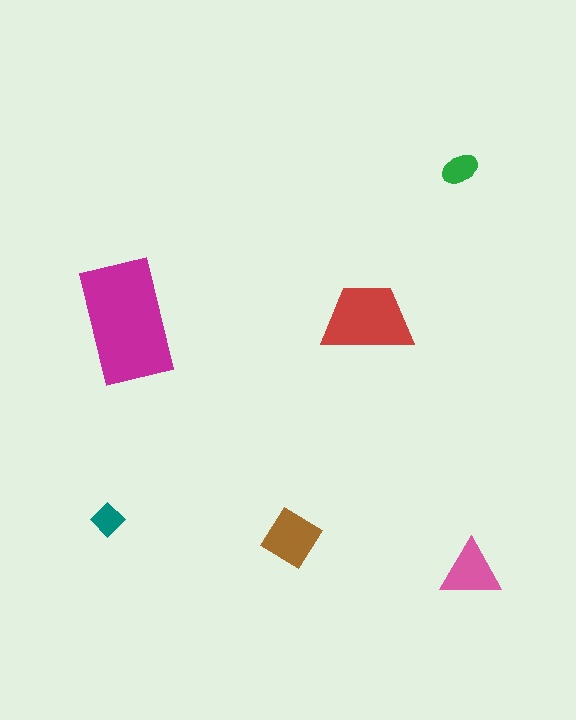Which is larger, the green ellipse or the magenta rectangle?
The magenta rectangle.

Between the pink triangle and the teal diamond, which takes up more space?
The pink triangle.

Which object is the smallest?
The teal diamond.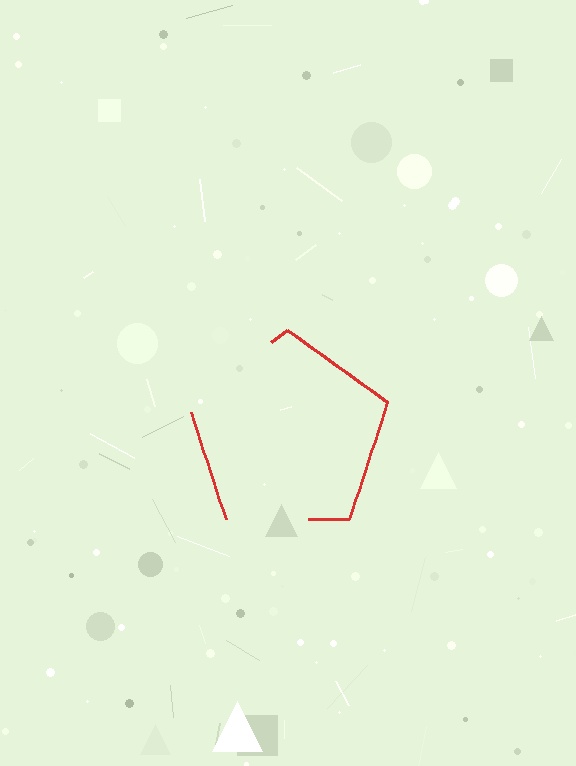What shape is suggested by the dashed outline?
The dashed outline suggests a pentagon.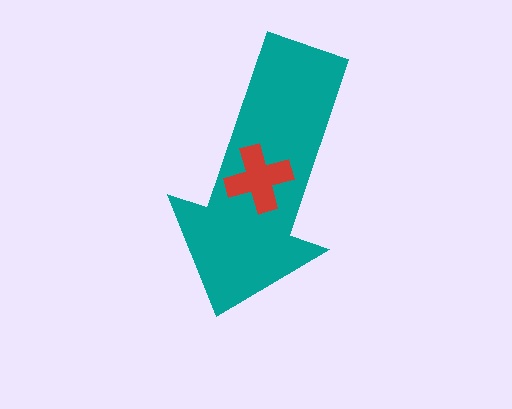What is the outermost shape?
The teal arrow.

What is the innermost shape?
The red cross.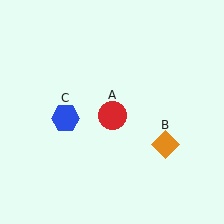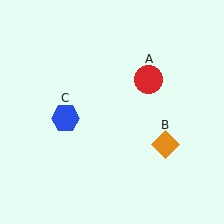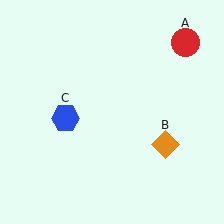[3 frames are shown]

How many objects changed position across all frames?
1 object changed position: red circle (object A).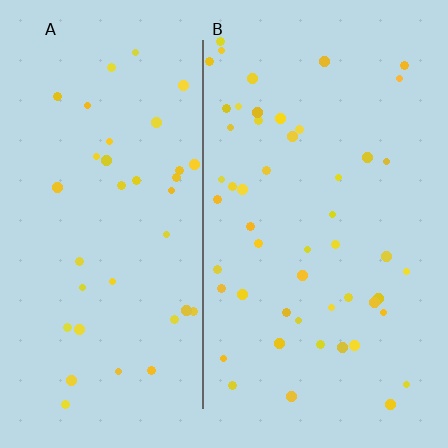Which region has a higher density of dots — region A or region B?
B (the right).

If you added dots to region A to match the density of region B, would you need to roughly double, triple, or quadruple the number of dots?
Approximately double.